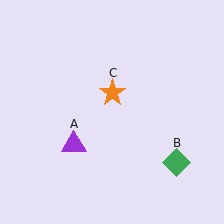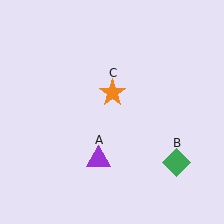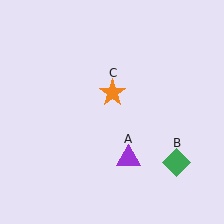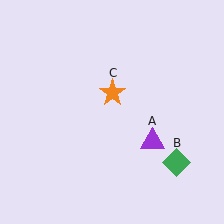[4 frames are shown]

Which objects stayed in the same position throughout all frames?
Green diamond (object B) and orange star (object C) remained stationary.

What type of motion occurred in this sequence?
The purple triangle (object A) rotated counterclockwise around the center of the scene.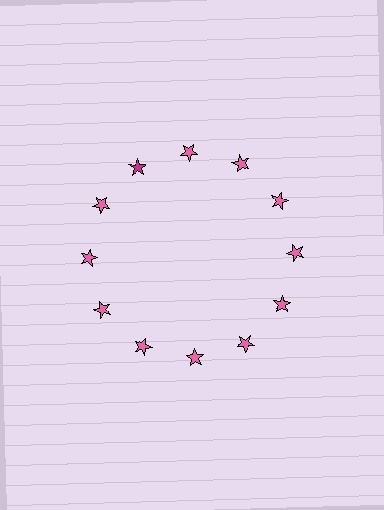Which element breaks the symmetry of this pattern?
The magenta star at roughly the 11 o'clock position breaks the symmetry. All other shapes are pink stars.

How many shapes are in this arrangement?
There are 12 shapes arranged in a ring pattern.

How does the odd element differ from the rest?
It has a different color: magenta instead of pink.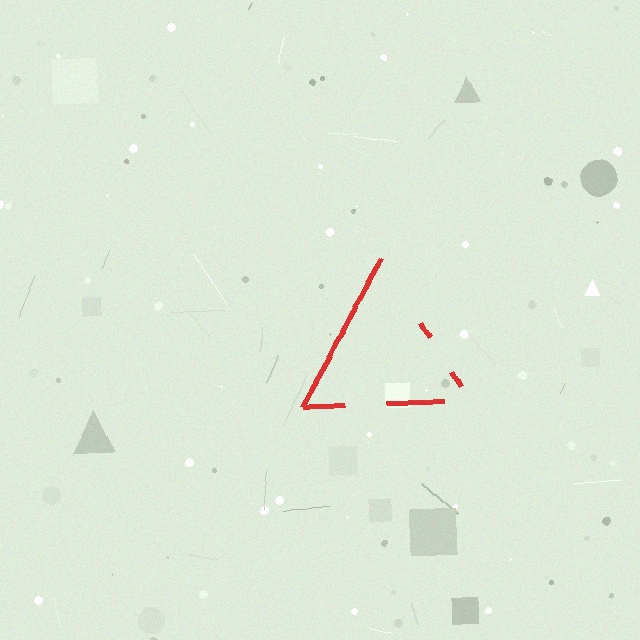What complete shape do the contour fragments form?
The contour fragments form a triangle.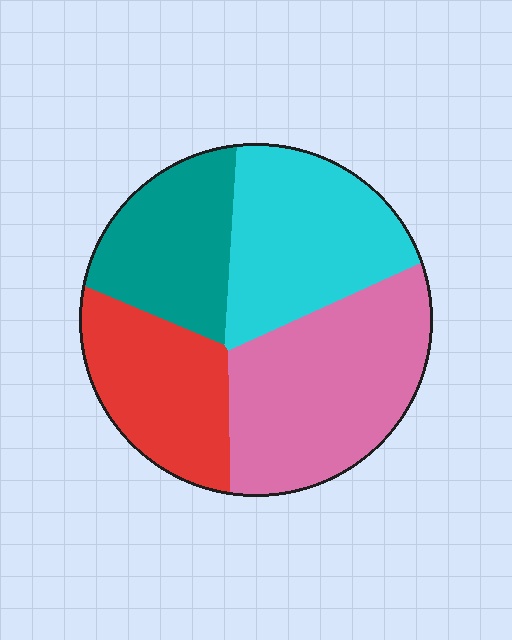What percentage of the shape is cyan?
Cyan takes up about one quarter (1/4) of the shape.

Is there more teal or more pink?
Pink.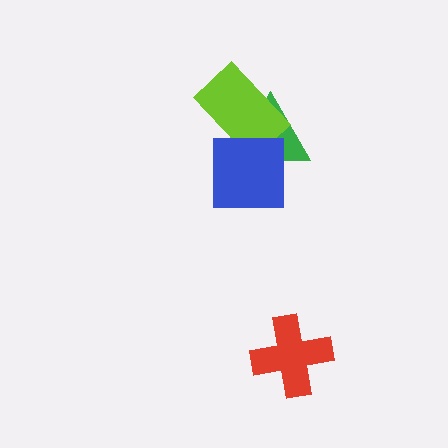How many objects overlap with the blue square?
2 objects overlap with the blue square.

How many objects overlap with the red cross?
0 objects overlap with the red cross.